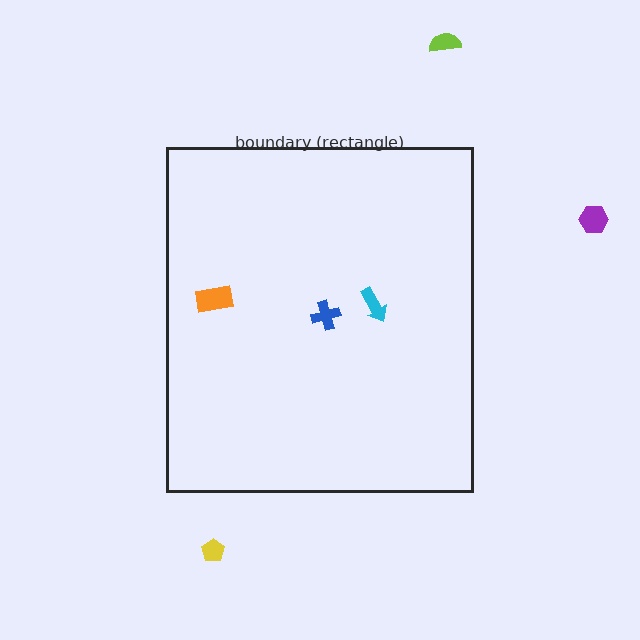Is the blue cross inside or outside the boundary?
Inside.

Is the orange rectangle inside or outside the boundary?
Inside.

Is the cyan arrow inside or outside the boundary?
Inside.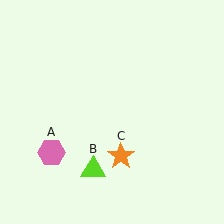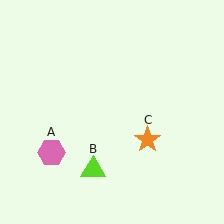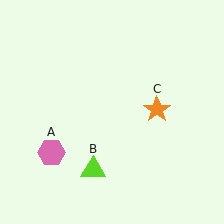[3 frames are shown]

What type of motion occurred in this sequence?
The orange star (object C) rotated counterclockwise around the center of the scene.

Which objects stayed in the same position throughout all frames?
Pink hexagon (object A) and lime triangle (object B) remained stationary.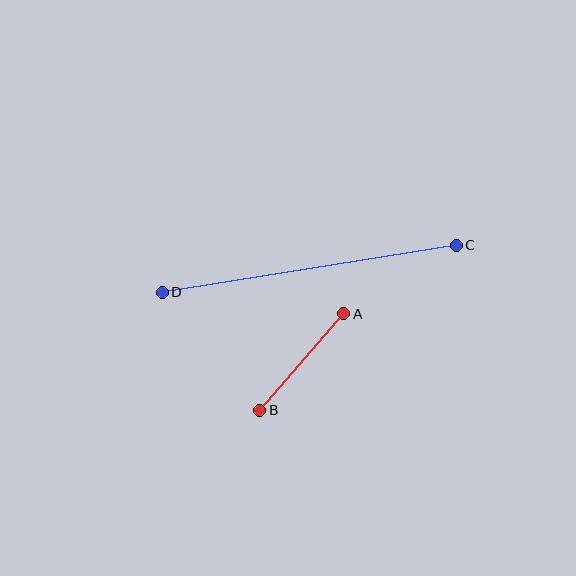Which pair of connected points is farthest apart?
Points C and D are farthest apart.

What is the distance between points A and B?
The distance is approximately 128 pixels.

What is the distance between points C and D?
The distance is approximately 298 pixels.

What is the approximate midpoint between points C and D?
The midpoint is at approximately (309, 269) pixels.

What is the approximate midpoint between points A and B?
The midpoint is at approximately (302, 362) pixels.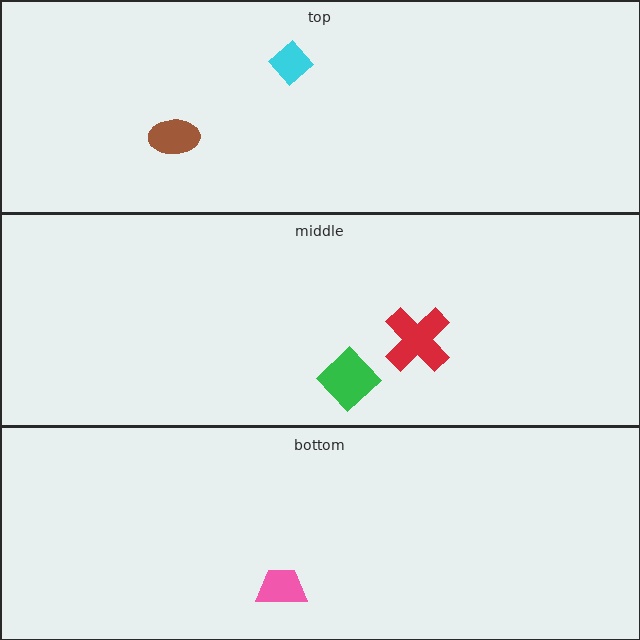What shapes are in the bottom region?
The pink trapezoid.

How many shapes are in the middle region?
2.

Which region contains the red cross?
The middle region.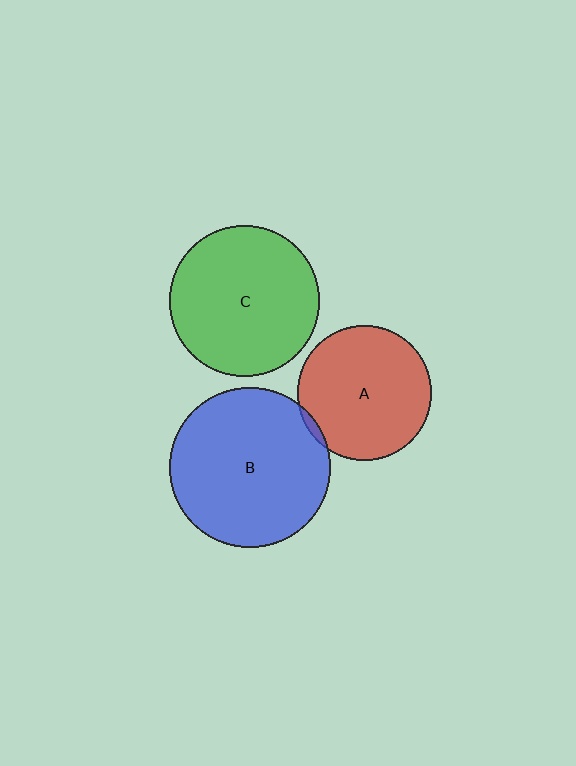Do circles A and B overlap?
Yes.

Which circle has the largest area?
Circle B (blue).